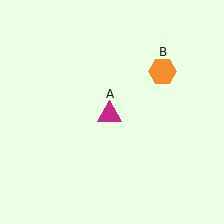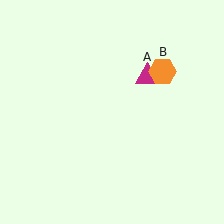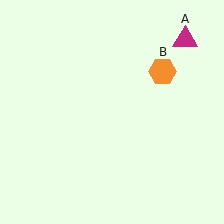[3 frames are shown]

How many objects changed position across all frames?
1 object changed position: magenta triangle (object A).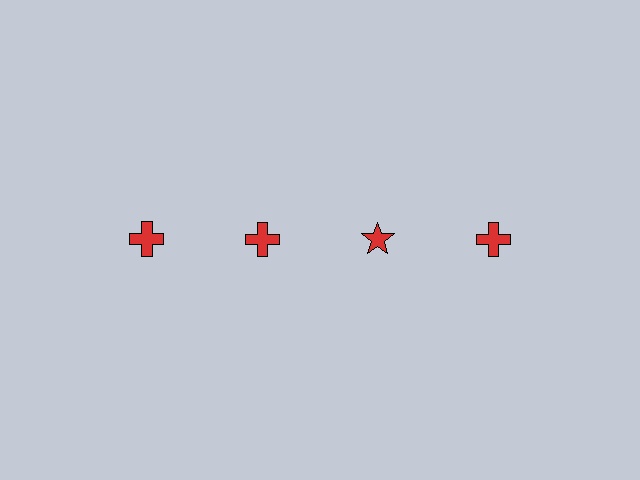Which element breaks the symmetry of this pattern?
The red star in the top row, center column breaks the symmetry. All other shapes are red crosses.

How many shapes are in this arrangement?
There are 4 shapes arranged in a grid pattern.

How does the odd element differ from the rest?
It has a different shape: star instead of cross.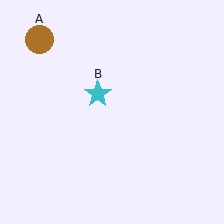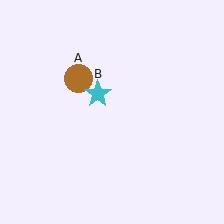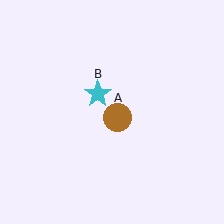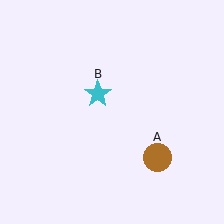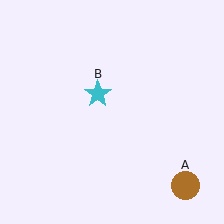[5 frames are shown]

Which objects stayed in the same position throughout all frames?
Cyan star (object B) remained stationary.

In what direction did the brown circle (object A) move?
The brown circle (object A) moved down and to the right.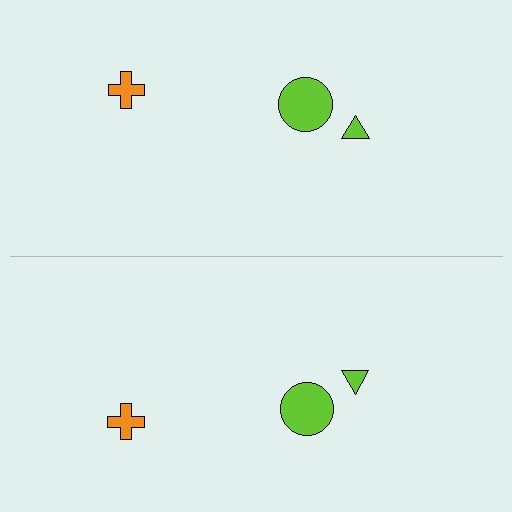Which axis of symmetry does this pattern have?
The pattern has a horizontal axis of symmetry running through the center of the image.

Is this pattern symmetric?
Yes, this pattern has bilateral (reflection) symmetry.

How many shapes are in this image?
There are 6 shapes in this image.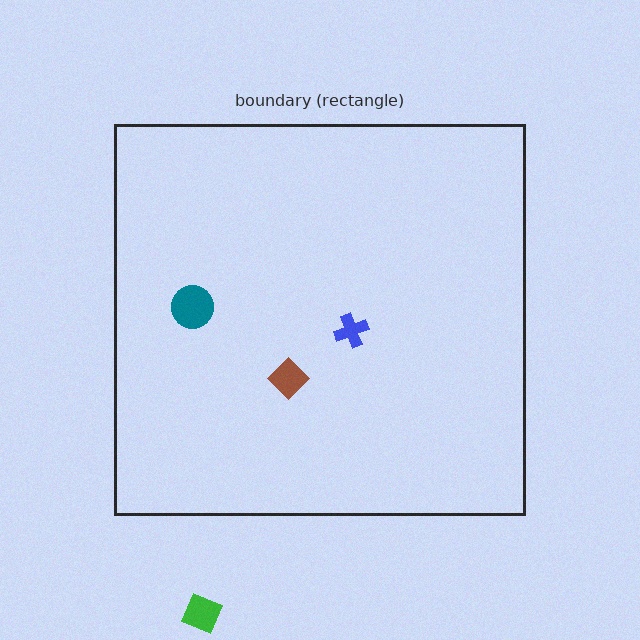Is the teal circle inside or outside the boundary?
Inside.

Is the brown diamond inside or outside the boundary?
Inside.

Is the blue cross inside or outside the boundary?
Inside.